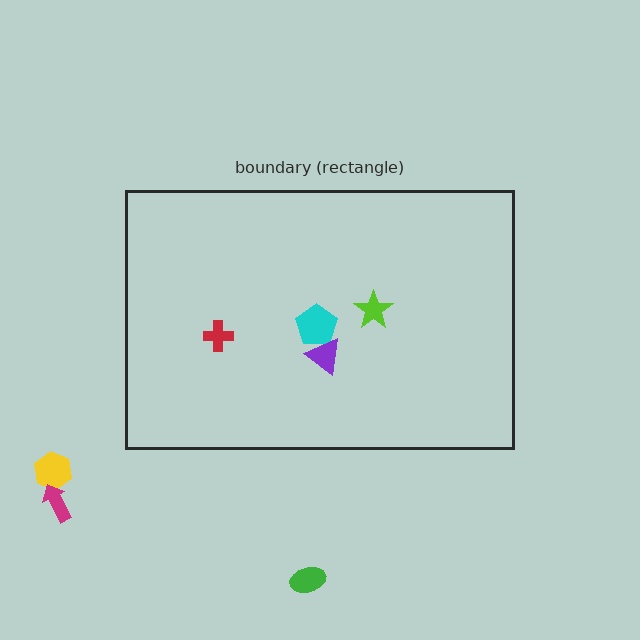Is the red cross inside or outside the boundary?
Inside.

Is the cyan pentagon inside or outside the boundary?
Inside.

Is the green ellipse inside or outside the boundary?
Outside.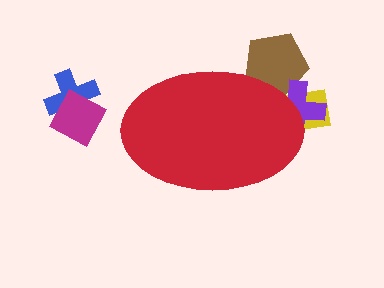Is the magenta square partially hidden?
No, the magenta square is fully visible.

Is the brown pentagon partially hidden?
Yes, the brown pentagon is partially hidden behind the red ellipse.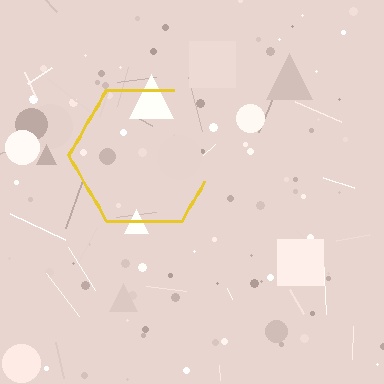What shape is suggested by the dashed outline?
The dashed outline suggests a hexagon.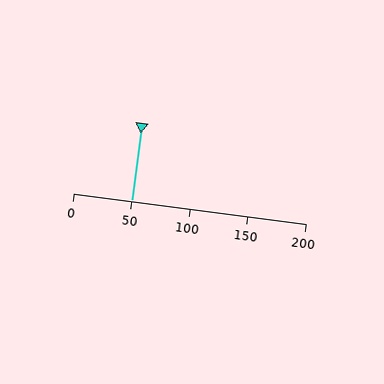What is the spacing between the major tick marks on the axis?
The major ticks are spaced 50 apart.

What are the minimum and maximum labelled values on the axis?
The axis runs from 0 to 200.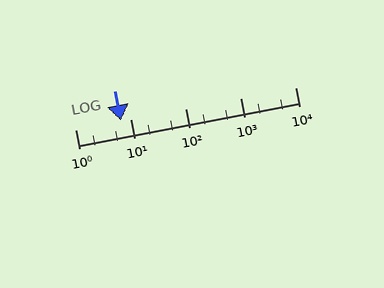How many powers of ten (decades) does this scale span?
The scale spans 4 decades, from 1 to 10000.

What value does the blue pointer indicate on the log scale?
The pointer indicates approximately 6.7.